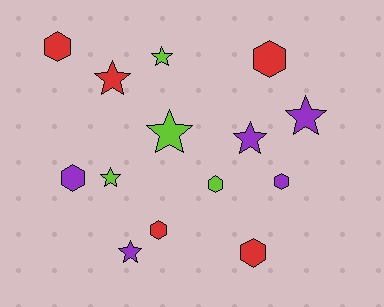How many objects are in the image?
There are 14 objects.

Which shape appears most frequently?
Star, with 7 objects.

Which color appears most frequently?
Red, with 5 objects.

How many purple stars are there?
There are 3 purple stars.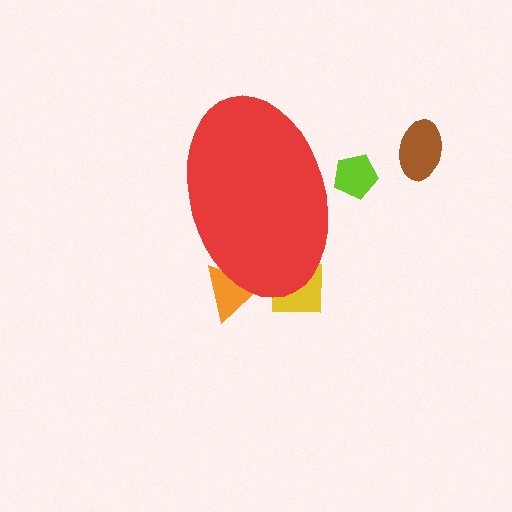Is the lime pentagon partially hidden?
Yes, the lime pentagon is partially hidden behind the red ellipse.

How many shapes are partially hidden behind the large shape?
3 shapes are partially hidden.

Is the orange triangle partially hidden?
Yes, the orange triangle is partially hidden behind the red ellipse.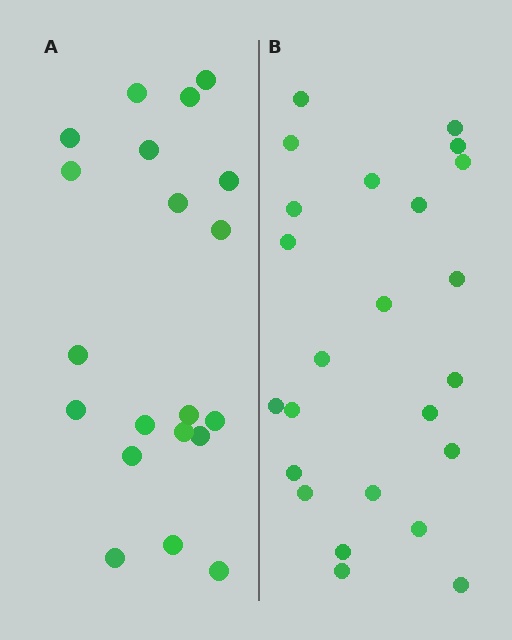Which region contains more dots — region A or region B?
Region B (the right region) has more dots.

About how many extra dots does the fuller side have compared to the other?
Region B has about 4 more dots than region A.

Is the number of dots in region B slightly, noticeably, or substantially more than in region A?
Region B has only slightly more — the two regions are fairly close. The ratio is roughly 1.2 to 1.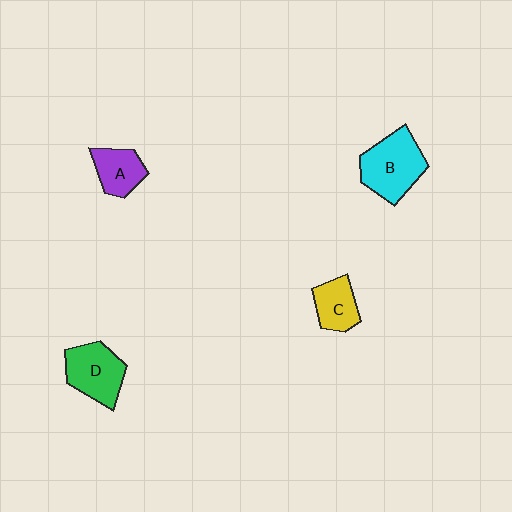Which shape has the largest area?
Shape B (cyan).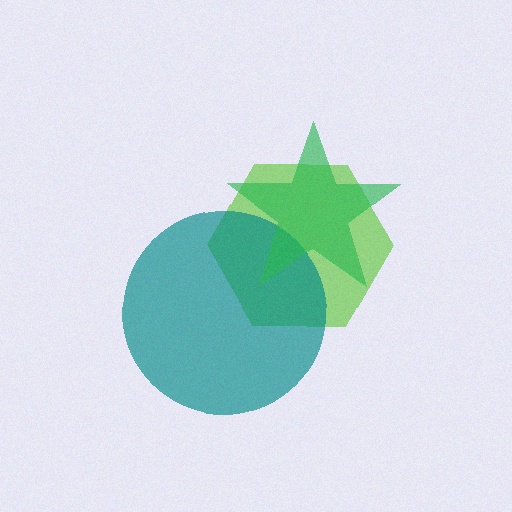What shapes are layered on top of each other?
The layered shapes are: a lime hexagon, a teal circle, a green star.